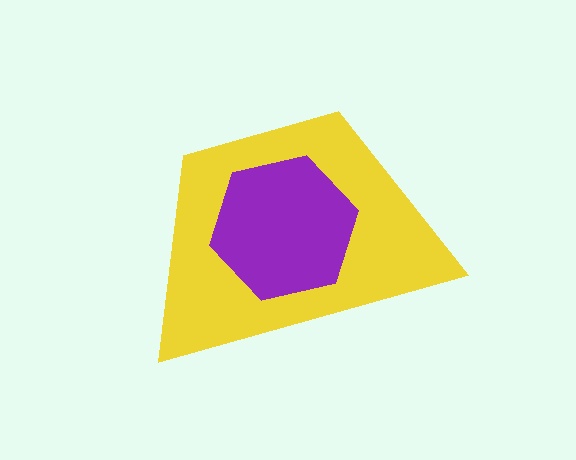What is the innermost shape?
The purple hexagon.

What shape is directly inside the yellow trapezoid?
The purple hexagon.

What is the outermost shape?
The yellow trapezoid.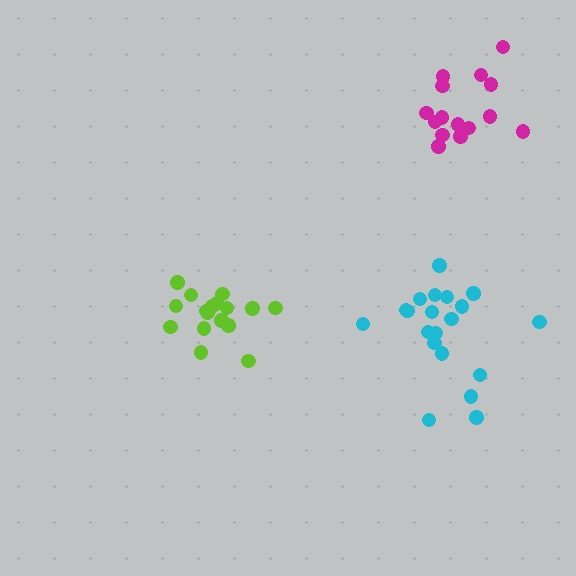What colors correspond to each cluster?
The clusters are colored: lime, magenta, cyan.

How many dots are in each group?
Group 1: 17 dots, Group 2: 15 dots, Group 3: 20 dots (52 total).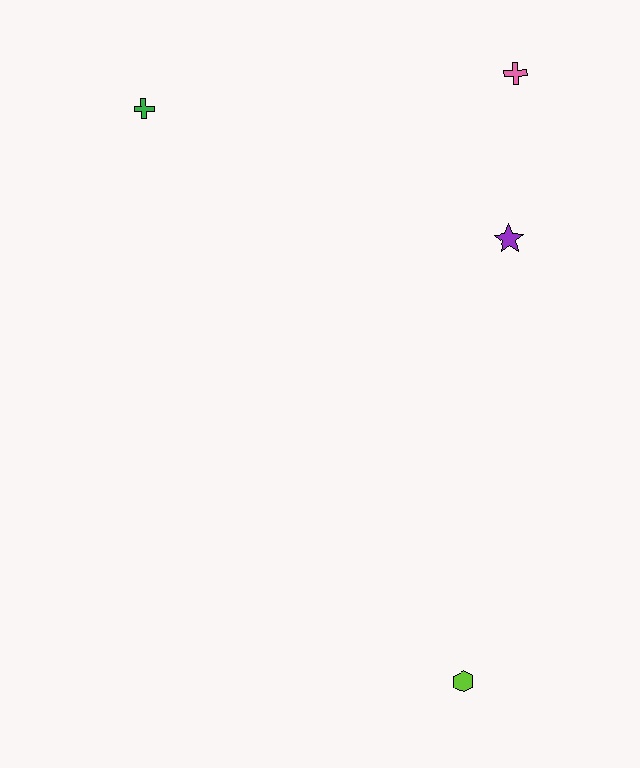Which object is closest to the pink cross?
The purple star is closest to the pink cross.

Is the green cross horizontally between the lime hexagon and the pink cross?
No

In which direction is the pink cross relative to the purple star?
The pink cross is above the purple star.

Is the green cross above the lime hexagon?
Yes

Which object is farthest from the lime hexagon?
The green cross is farthest from the lime hexagon.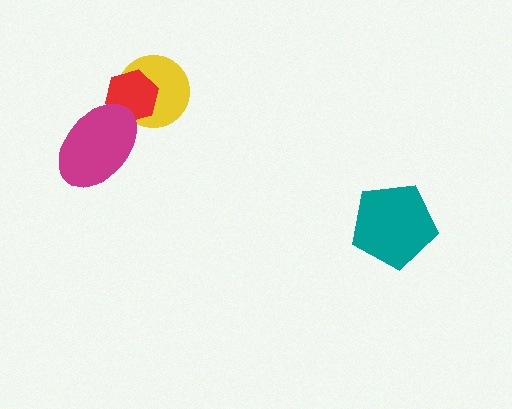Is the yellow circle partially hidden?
Yes, it is partially covered by another shape.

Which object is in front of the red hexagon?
The magenta ellipse is in front of the red hexagon.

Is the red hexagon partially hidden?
Yes, it is partially covered by another shape.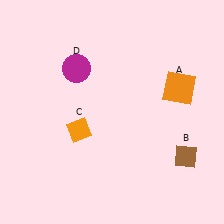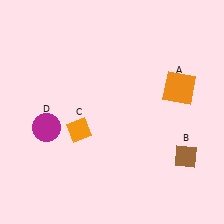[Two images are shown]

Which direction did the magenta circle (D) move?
The magenta circle (D) moved down.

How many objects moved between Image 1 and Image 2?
1 object moved between the two images.